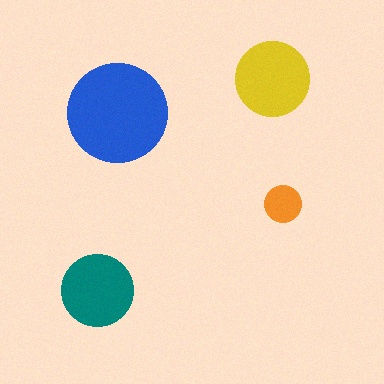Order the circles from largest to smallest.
the blue one, the yellow one, the teal one, the orange one.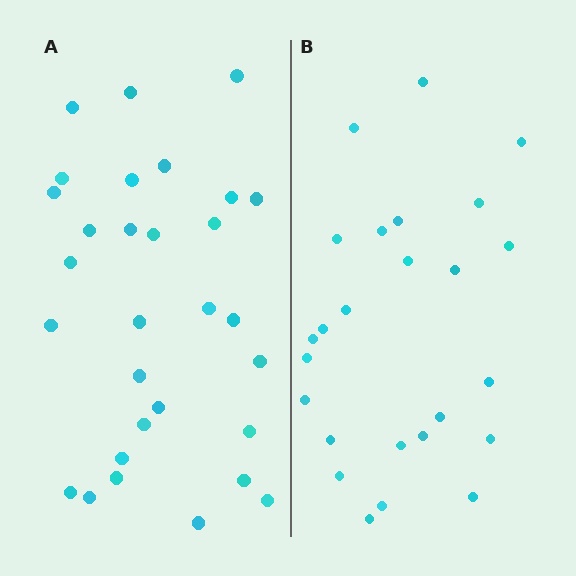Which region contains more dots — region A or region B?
Region A (the left region) has more dots.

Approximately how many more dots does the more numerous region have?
Region A has about 5 more dots than region B.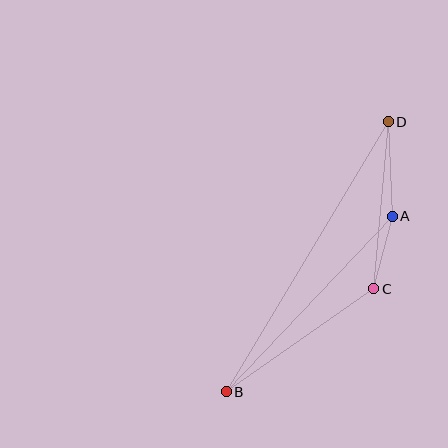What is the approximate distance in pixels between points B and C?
The distance between B and C is approximately 179 pixels.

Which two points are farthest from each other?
Points B and D are farthest from each other.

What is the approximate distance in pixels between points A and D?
The distance between A and D is approximately 95 pixels.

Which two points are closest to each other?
Points A and C are closest to each other.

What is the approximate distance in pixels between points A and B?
The distance between A and B is approximately 241 pixels.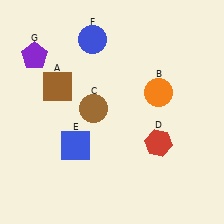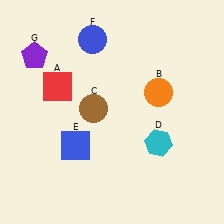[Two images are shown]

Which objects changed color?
A changed from brown to red. D changed from red to cyan.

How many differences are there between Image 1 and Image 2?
There are 2 differences between the two images.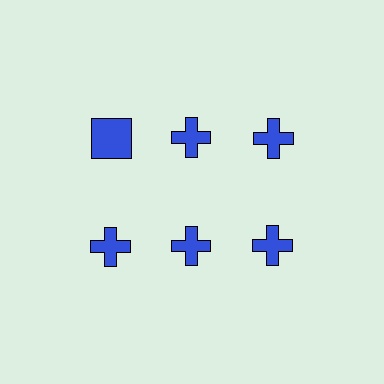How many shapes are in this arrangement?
There are 6 shapes arranged in a grid pattern.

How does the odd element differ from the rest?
It has a different shape: square instead of cross.